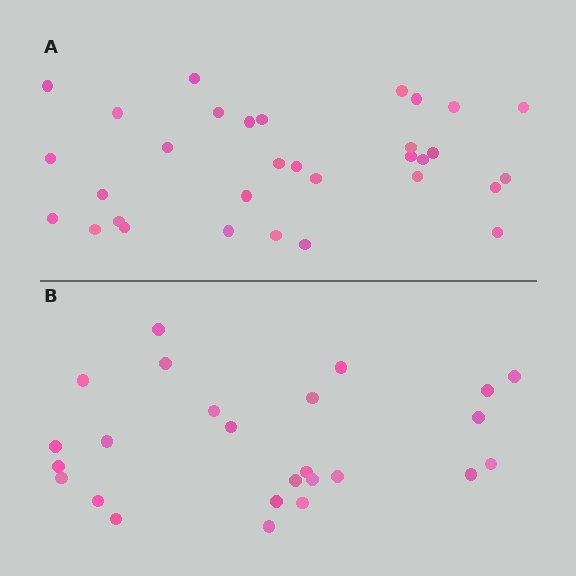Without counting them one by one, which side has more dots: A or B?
Region A (the top region) has more dots.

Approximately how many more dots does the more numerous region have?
Region A has roughly 8 or so more dots than region B.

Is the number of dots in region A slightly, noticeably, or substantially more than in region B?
Region A has noticeably more, but not dramatically so. The ratio is roughly 1.3 to 1.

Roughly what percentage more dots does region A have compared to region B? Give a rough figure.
About 30% more.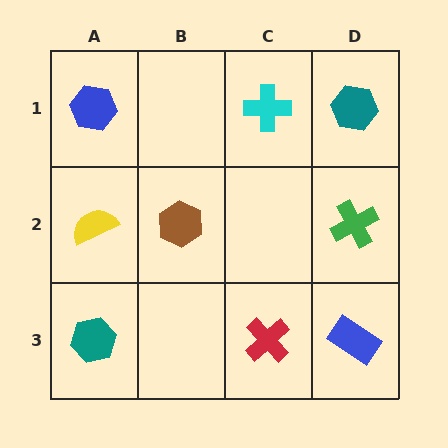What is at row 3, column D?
A blue rectangle.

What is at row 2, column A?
A yellow semicircle.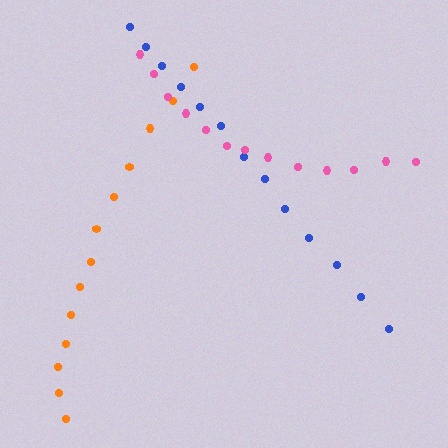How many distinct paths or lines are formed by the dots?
There are 3 distinct paths.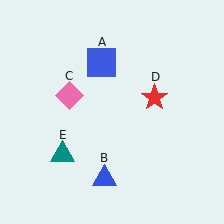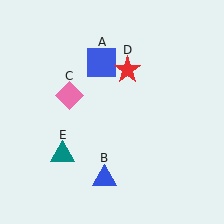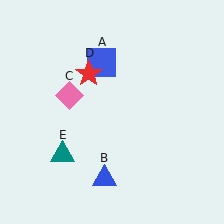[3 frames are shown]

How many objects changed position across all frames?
1 object changed position: red star (object D).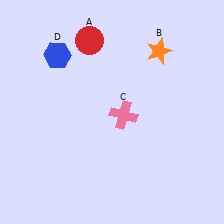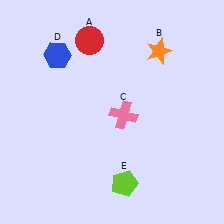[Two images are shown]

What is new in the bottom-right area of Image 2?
A lime pentagon (E) was added in the bottom-right area of Image 2.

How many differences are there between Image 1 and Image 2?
There is 1 difference between the two images.